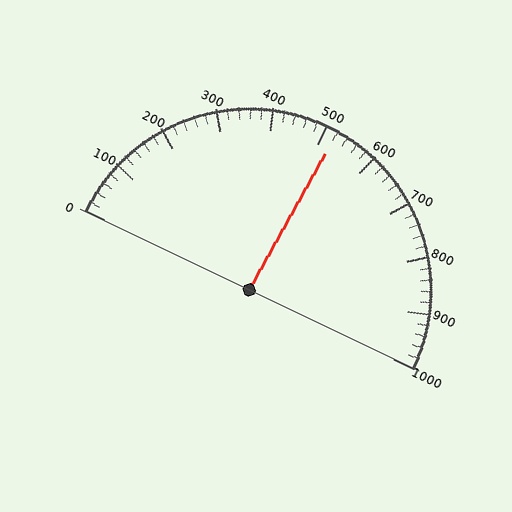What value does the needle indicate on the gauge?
The needle indicates approximately 520.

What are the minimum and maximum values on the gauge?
The gauge ranges from 0 to 1000.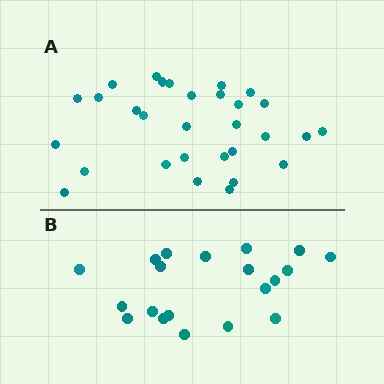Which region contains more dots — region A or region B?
Region A (the top region) has more dots.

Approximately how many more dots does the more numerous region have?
Region A has roughly 10 or so more dots than region B.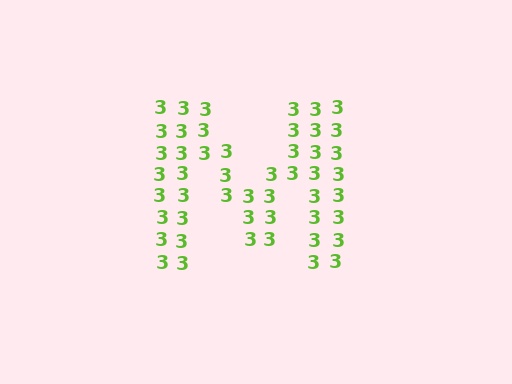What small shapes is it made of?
It is made of small digit 3's.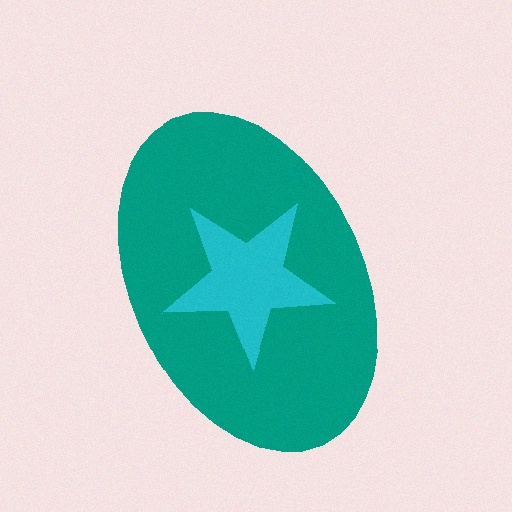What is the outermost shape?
The teal ellipse.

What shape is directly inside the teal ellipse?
The cyan star.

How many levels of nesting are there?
2.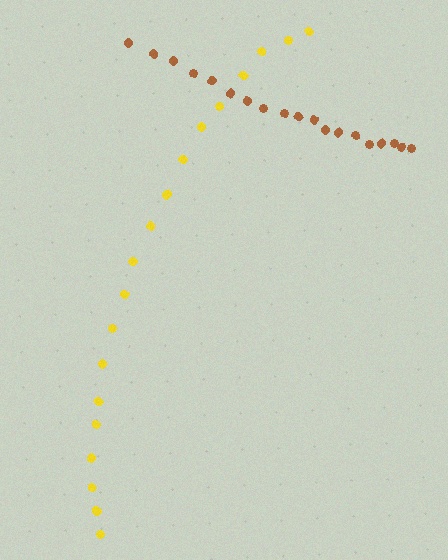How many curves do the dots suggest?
There are 2 distinct paths.